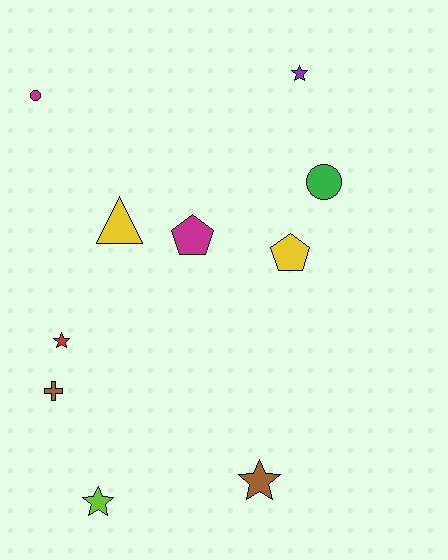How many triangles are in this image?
There is 1 triangle.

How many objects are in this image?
There are 10 objects.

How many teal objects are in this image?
There are no teal objects.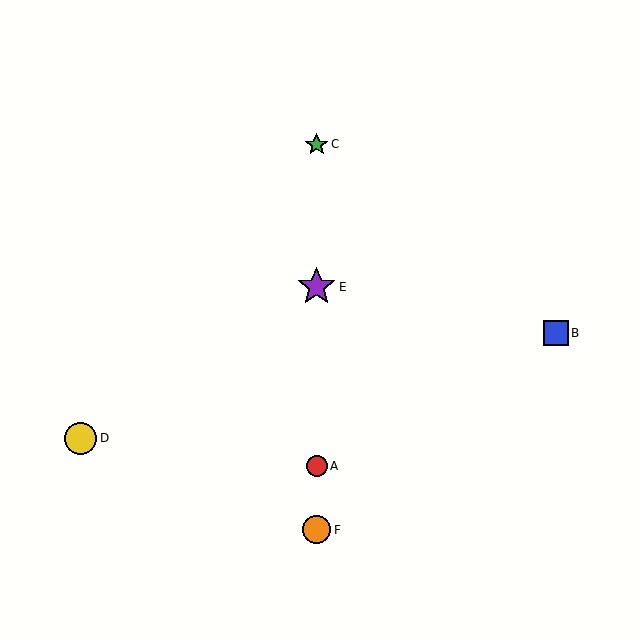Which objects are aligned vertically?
Objects A, C, E, F are aligned vertically.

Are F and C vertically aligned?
Yes, both are at x≈317.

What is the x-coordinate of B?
Object B is at x≈556.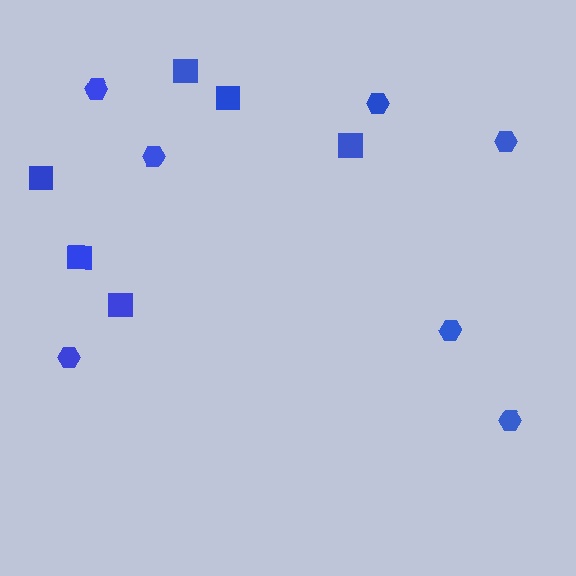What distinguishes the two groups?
There are 2 groups: one group of hexagons (7) and one group of squares (6).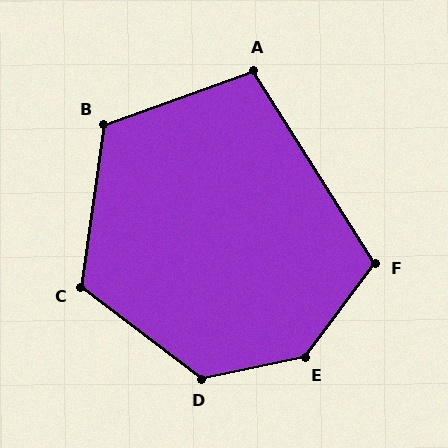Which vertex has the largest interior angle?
E, at approximately 138 degrees.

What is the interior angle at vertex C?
Approximately 119 degrees (obtuse).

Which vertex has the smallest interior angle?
A, at approximately 102 degrees.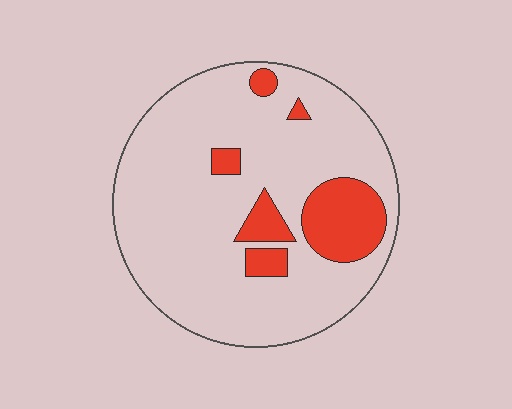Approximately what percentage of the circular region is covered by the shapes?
Approximately 15%.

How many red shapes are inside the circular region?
6.